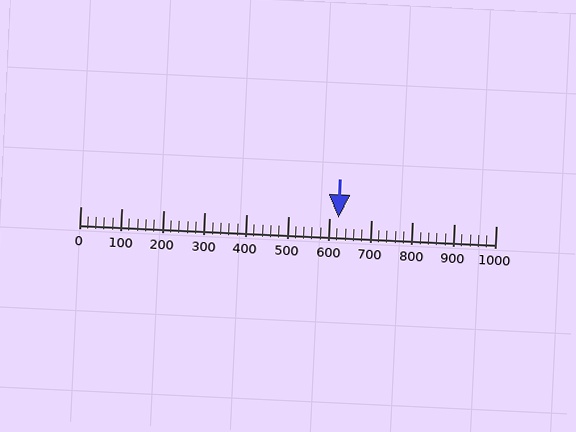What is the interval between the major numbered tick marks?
The major tick marks are spaced 100 units apart.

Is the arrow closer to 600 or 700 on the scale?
The arrow is closer to 600.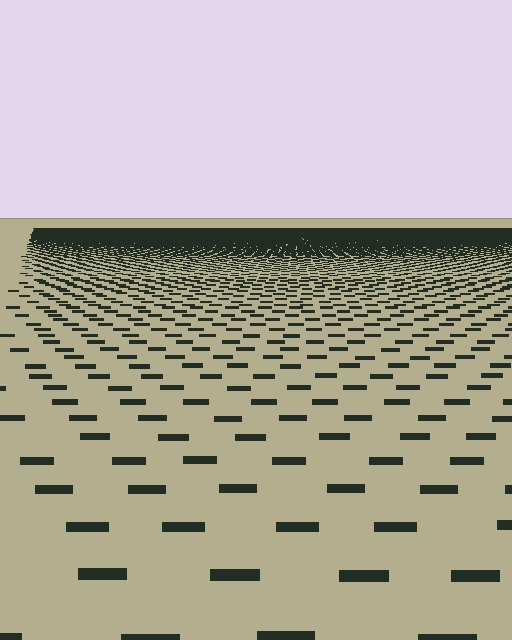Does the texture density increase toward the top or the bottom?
Density increases toward the top.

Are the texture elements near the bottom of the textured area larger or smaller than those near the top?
Larger. Near the bottom, elements are closer to the viewer and appear at a bigger on-screen size.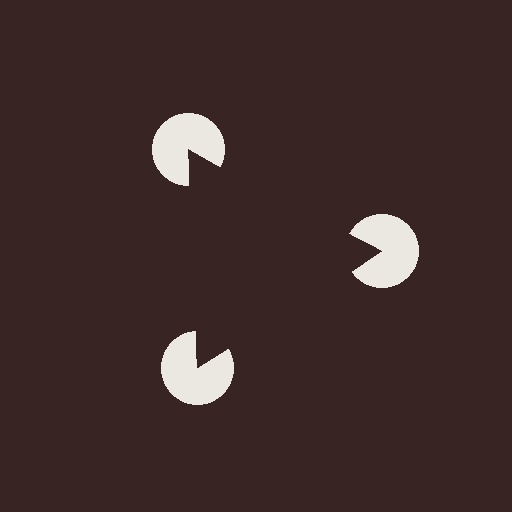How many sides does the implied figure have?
3 sides.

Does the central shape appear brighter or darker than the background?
It typically appears slightly darker than the background, even though no actual brightness change is drawn.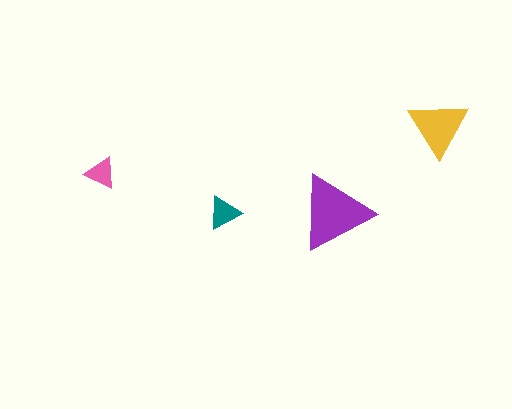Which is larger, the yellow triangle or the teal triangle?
The yellow one.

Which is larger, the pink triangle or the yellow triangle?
The yellow one.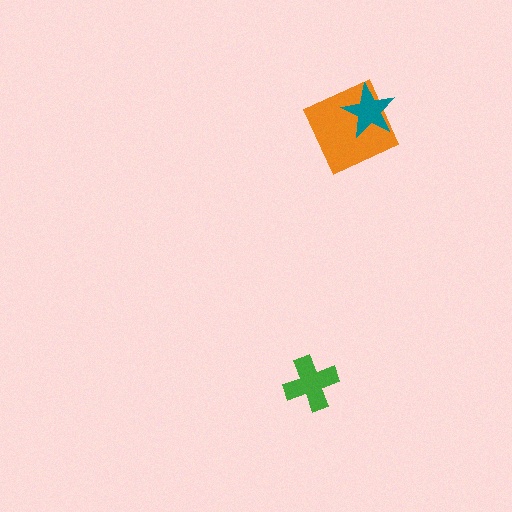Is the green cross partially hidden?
No, no other shape covers it.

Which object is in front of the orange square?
The teal star is in front of the orange square.